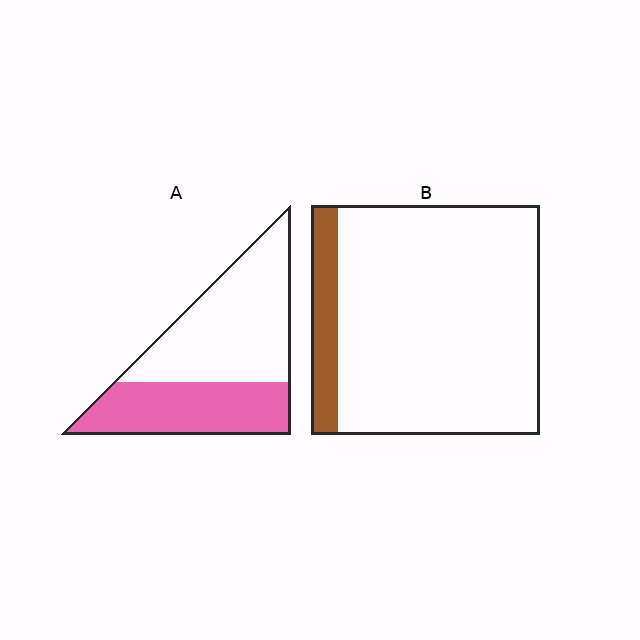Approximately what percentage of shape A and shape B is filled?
A is approximately 40% and B is approximately 10%.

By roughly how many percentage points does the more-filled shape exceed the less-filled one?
By roughly 30 percentage points (A over B).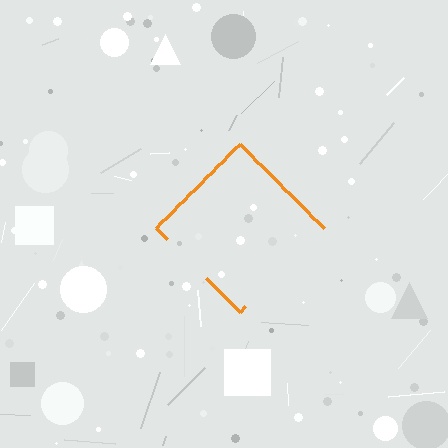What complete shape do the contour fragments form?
The contour fragments form a diamond.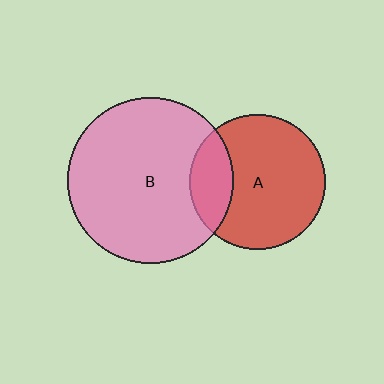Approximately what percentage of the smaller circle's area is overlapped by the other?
Approximately 20%.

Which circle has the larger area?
Circle B (pink).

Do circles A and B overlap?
Yes.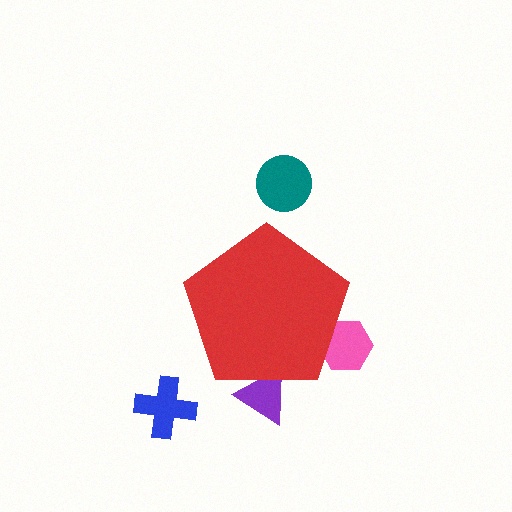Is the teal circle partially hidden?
No, the teal circle is fully visible.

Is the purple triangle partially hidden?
Yes, the purple triangle is partially hidden behind the red pentagon.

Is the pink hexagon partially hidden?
Yes, the pink hexagon is partially hidden behind the red pentagon.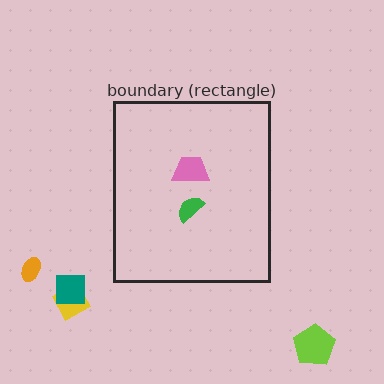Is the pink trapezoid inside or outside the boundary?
Inside.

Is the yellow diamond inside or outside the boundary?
Outside.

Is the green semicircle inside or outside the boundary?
Inside.